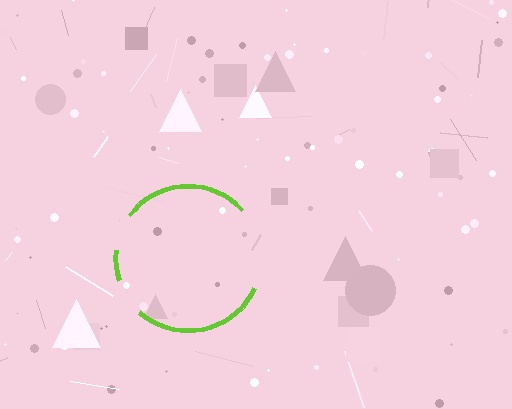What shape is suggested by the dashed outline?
The dashed outline suggests a circle.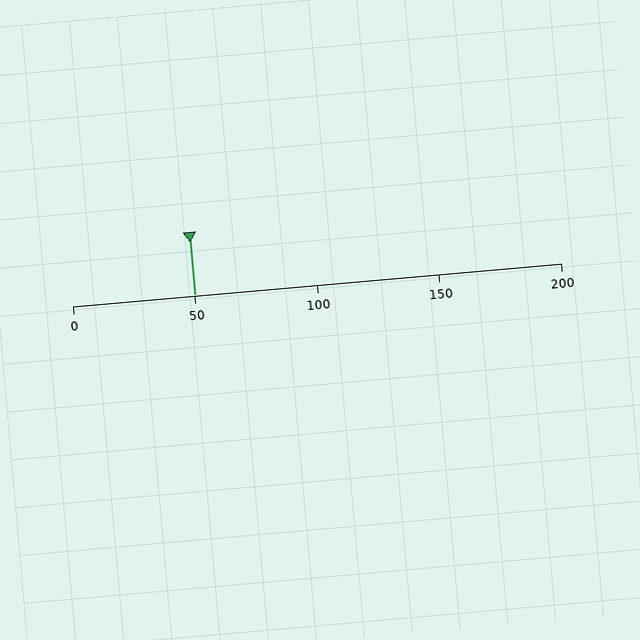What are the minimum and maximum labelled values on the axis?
The axis runs from 0 to 200.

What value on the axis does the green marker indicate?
The marker indicates approximately 50.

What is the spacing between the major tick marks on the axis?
The major ticks are spaced 50 apart.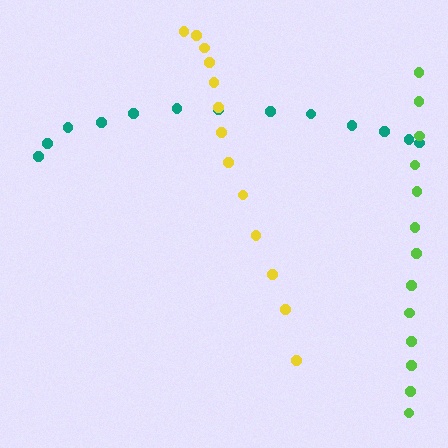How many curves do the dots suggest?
There are 3 distinct paths.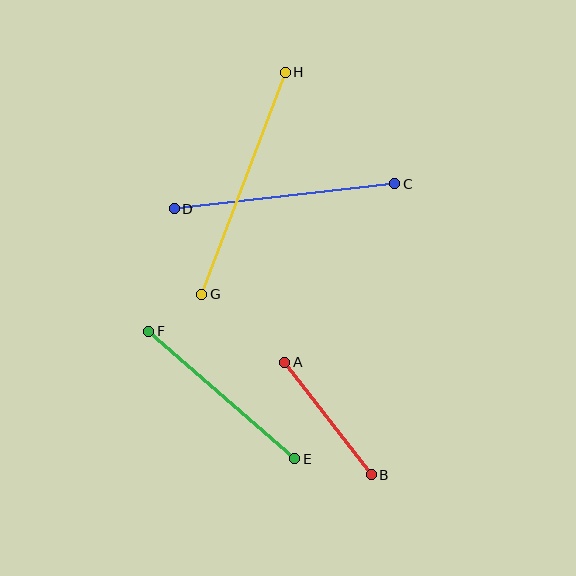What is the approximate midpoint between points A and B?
The midpoint is at approximately (328, 418) pixels.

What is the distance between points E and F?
The distance is approximately 193 pixels.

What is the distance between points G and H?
The distance is approximately 237 pixels.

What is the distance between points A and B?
The distance is approximately 142 pixels.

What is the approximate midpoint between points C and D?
The midpoint is at approximately (285, 196) pixels.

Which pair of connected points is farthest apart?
Points G and H are farthest apart.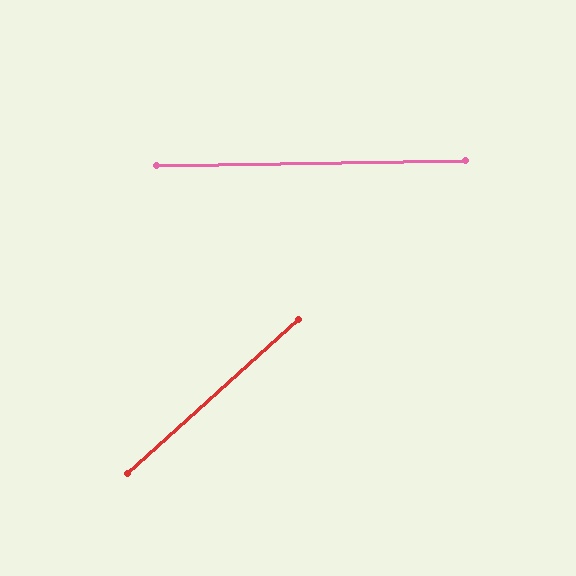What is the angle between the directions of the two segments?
Approximately 41 degrees.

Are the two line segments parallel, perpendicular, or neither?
Neither parallel nor perpendicular — they differ by about 41°.